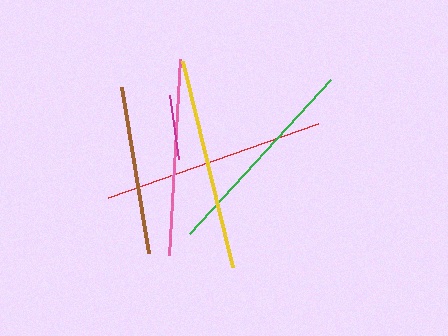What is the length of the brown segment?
The brown segment is approximately 168 pixels long.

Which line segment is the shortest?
The magenta line is the shortest at approximately 64 pixels.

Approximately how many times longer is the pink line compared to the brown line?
The pink line is approximately 1.2 times the length of the brown line.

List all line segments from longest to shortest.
From longest to shortest: red, yellow, green, pink, brown, magenta.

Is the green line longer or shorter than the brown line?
The green line is longer than the brown line.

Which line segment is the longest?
The red line is the longest at approximately 223 pixels.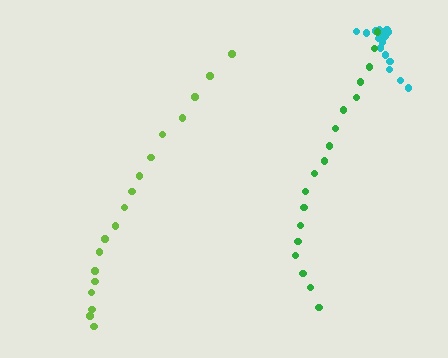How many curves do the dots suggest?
There are 3 distinct paths.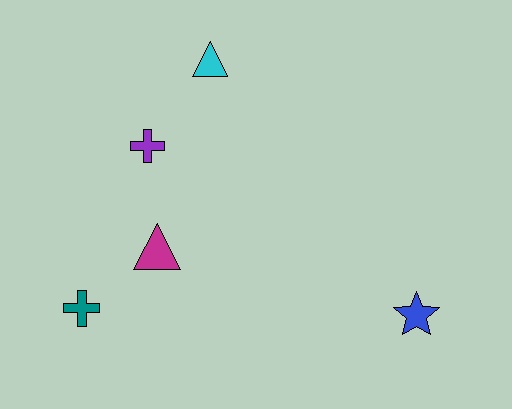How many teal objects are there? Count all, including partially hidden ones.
There is 1 teal object.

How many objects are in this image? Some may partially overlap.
There are 5 objects.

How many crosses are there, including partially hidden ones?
There are 2 crosses.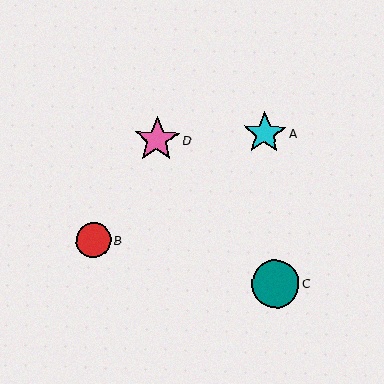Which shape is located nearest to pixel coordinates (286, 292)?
The teal circle (labeled C) at (275, 284) is nearest to that location.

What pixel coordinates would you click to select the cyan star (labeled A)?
Click at (265, 133) to select the cyan star A.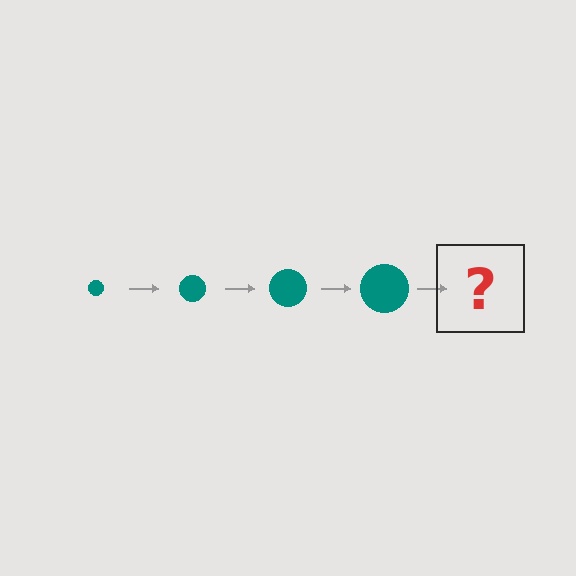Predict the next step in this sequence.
The next step is a teal circle, larger than the previous one.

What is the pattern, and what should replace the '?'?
The pattern is that the circle gets progressively larger each step. The '?' should be a teal circle, larger than the previous one.